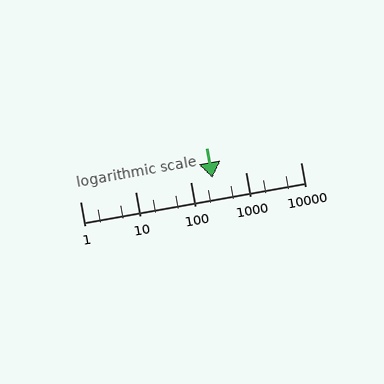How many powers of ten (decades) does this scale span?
The scale spans 4 decades, from 1 to 10000.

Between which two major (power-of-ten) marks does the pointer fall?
The pointer is between 100 and 1000.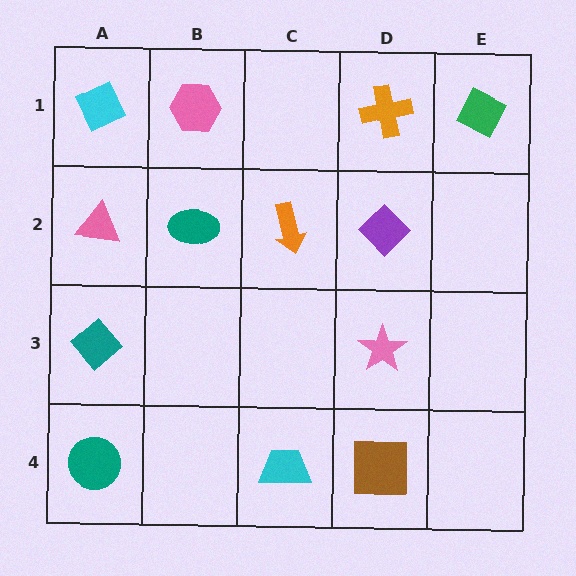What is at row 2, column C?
An orange arrow.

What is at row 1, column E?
A green diamond.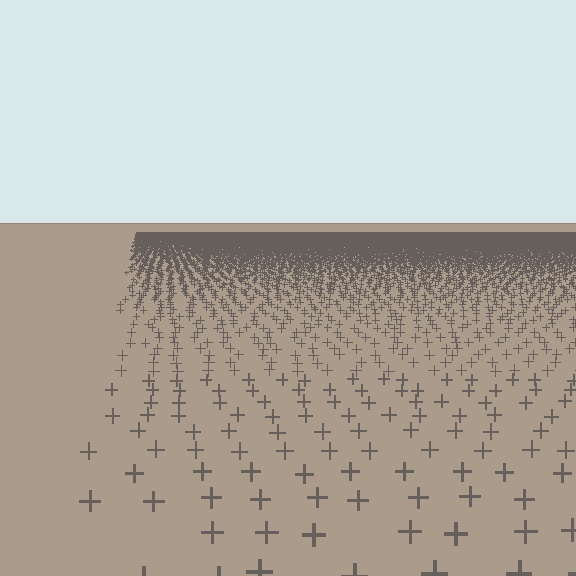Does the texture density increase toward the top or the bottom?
Density increases toward the top.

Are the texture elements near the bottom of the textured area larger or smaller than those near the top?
Larger. Near the bottom, elements are closer to the viewer and appear at a bigger on-screen size.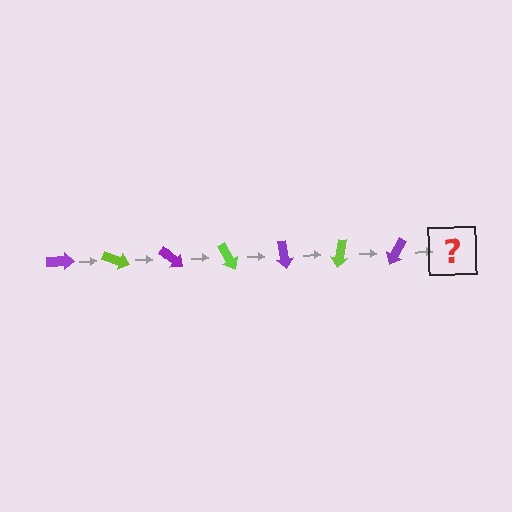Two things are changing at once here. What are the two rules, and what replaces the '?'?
The two rules are that it rotates 20 degrees each step and the color cycles through purple and lime. The '?' should be a lime arrow, rotated 140 degrees from the start.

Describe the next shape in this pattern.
It should be a lime arrow, rotated 140 degrees from the start.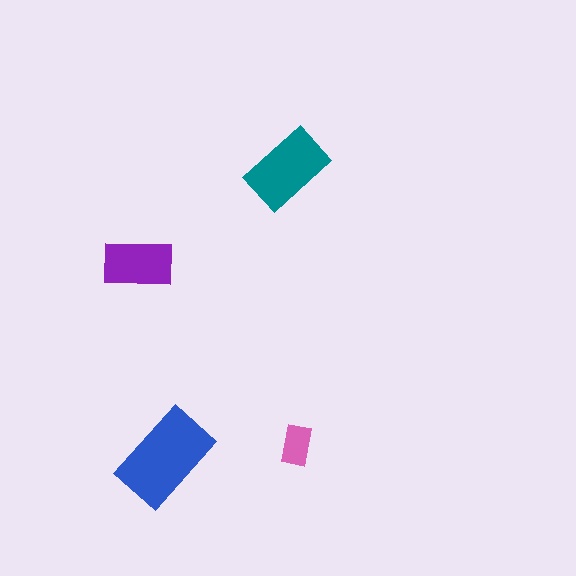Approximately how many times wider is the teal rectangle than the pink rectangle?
About 2 times wider.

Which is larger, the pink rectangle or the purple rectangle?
The purple one.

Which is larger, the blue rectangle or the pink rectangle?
The blue one.